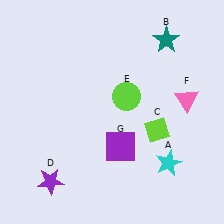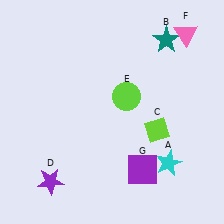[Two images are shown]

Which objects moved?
The objects that moved are: the pink triangle (F), the purple square (G).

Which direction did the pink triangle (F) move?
The pink triangle (F) moved up.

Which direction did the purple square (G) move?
The purple square (G) moved down.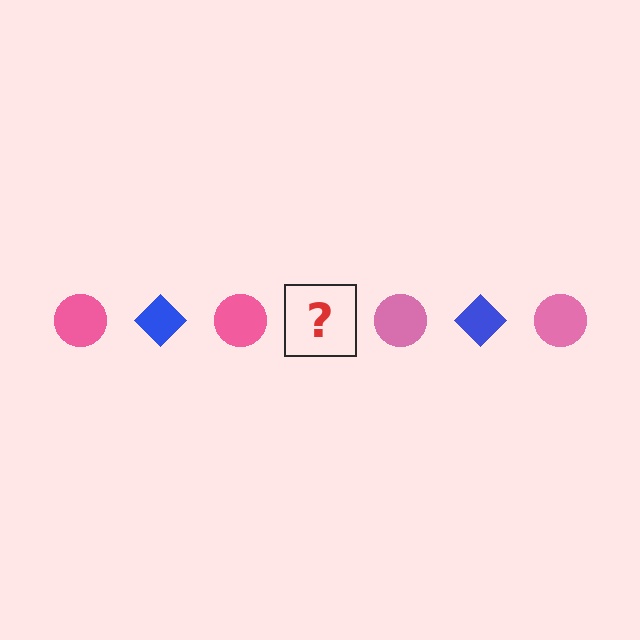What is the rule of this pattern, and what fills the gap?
The rule is that the pattern alternates between pink circle and blue diamond. The gap should be filled with a blue diamond.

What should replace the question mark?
The question mark should be replaced with a blue diamond.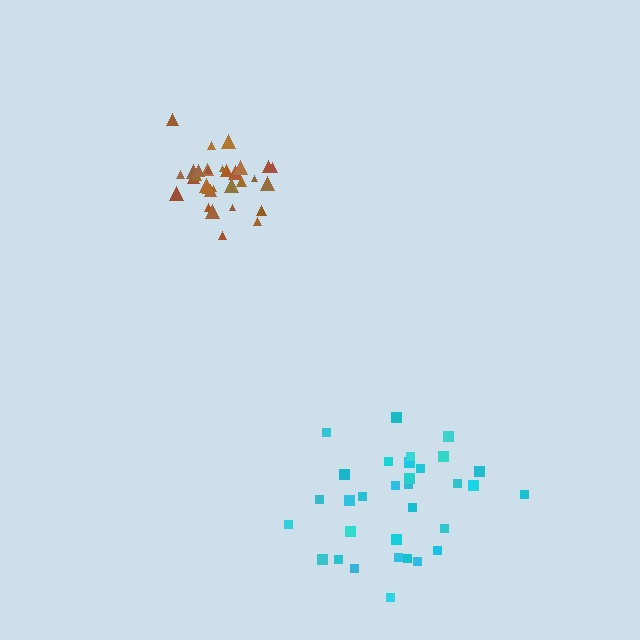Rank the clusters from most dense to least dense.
brown, cyan.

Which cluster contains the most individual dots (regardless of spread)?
Brown (34).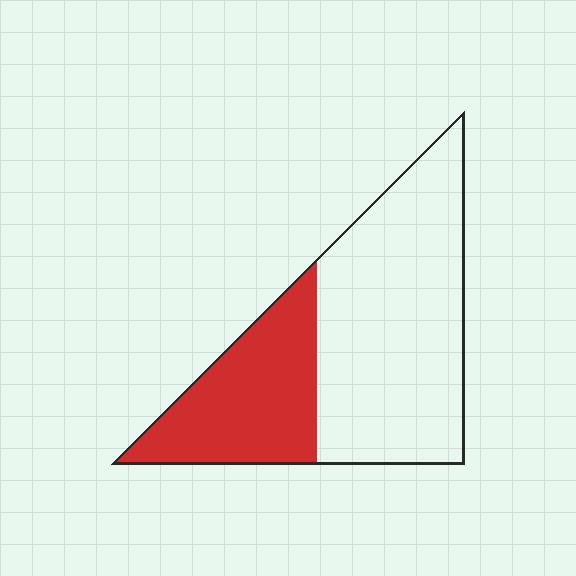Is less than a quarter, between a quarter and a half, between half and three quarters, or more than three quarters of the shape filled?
Between a quarter and a half.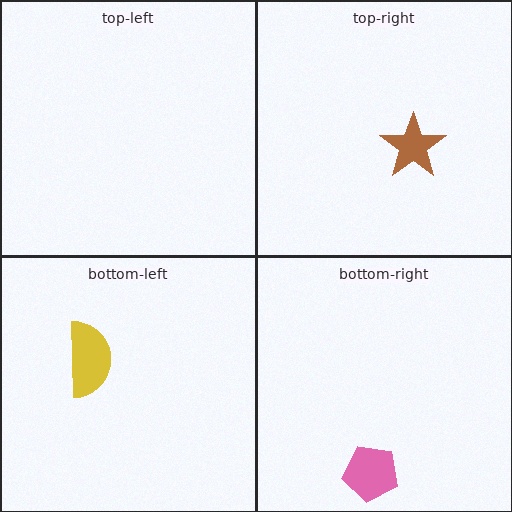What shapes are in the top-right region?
The brown star.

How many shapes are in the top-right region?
1.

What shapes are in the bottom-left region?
The yellow semicircle.